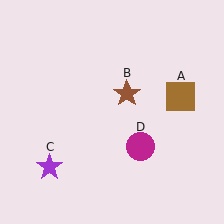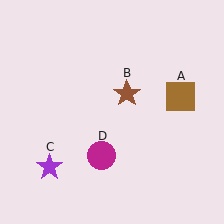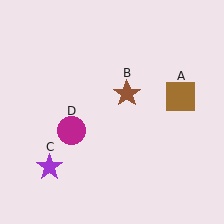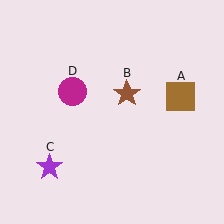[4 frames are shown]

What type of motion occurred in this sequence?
The magenta circle (object D) rotated clockwise around the center of the scene.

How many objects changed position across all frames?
1 object changed position: magenta circle (object D).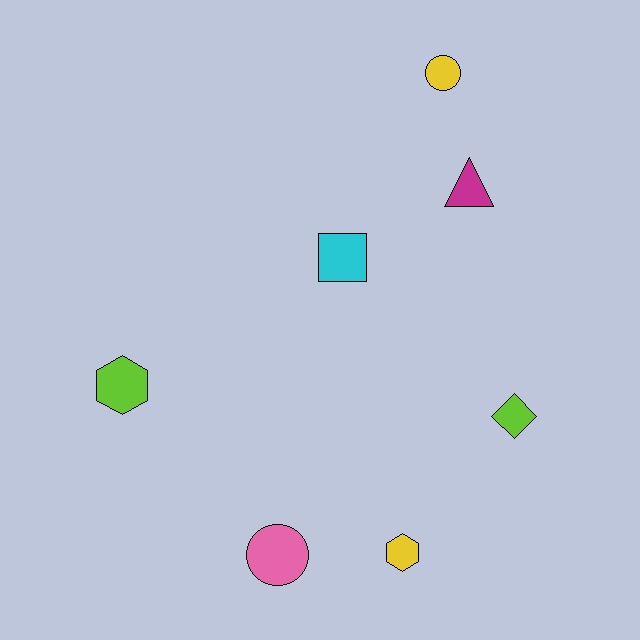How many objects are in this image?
There are 7 objects.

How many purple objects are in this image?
There are no purple objects.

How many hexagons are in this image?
There are 2 hexagons.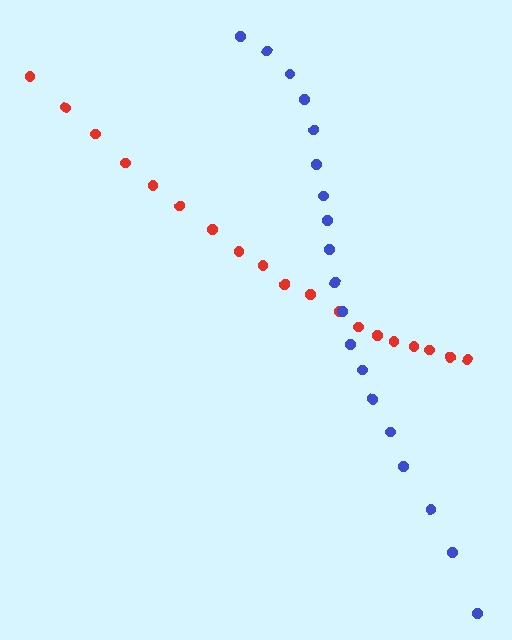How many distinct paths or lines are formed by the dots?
There are 2 distinct paths.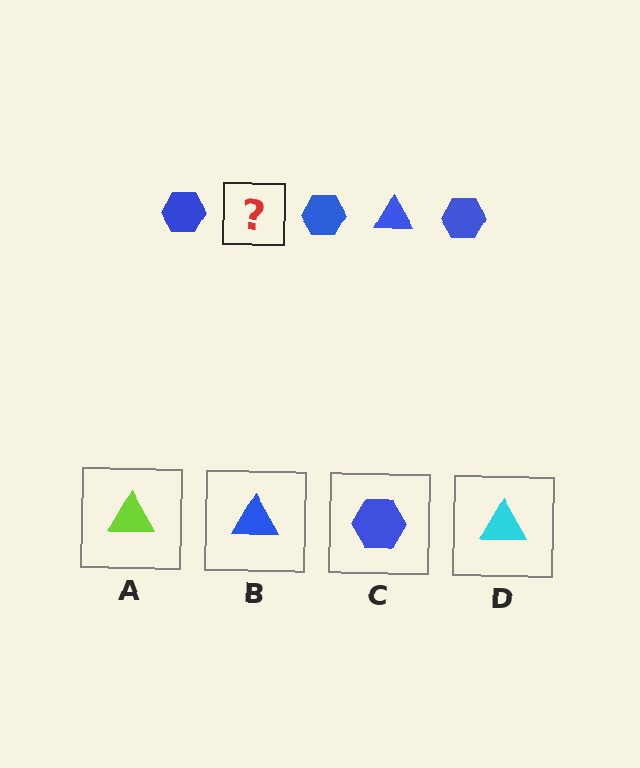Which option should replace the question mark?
Option B.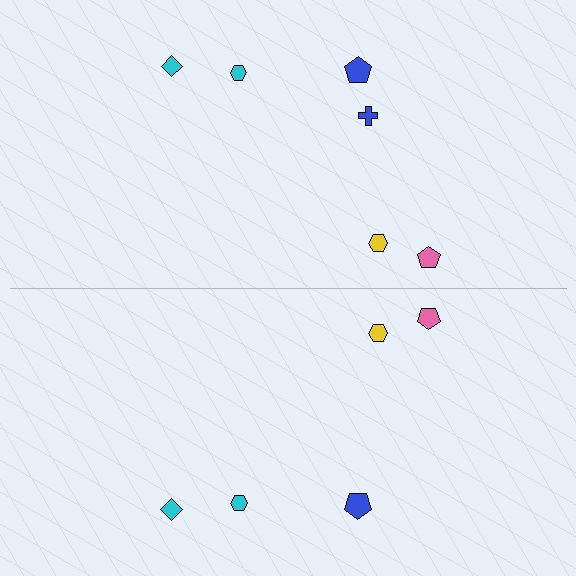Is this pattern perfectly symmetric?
No, the pattern is not perfectly symmetric. A blue cross is missing from the bottom side.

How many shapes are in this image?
There are 11 shapes in this image.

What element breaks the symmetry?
A blue cross is missing from the bottom side.